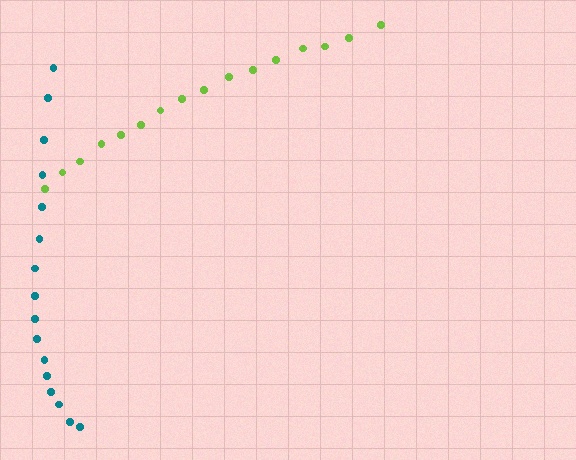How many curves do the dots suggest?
There are 2 distinct paths.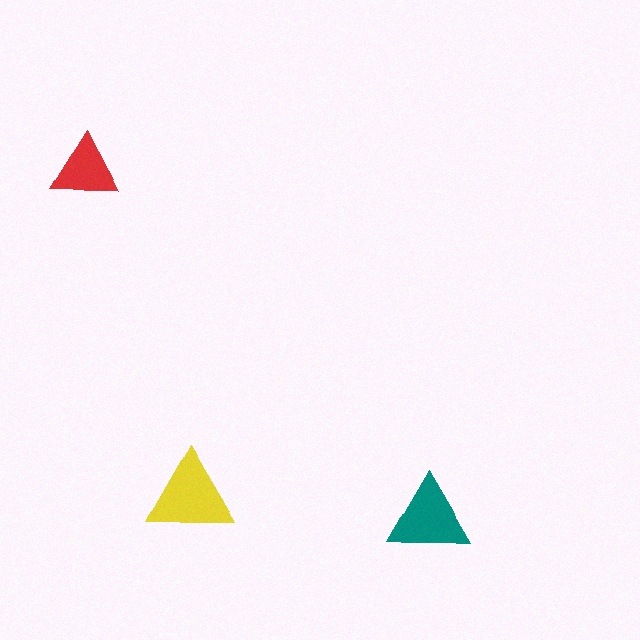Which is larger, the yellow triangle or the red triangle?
The yellow one.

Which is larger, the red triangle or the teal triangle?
The teal one.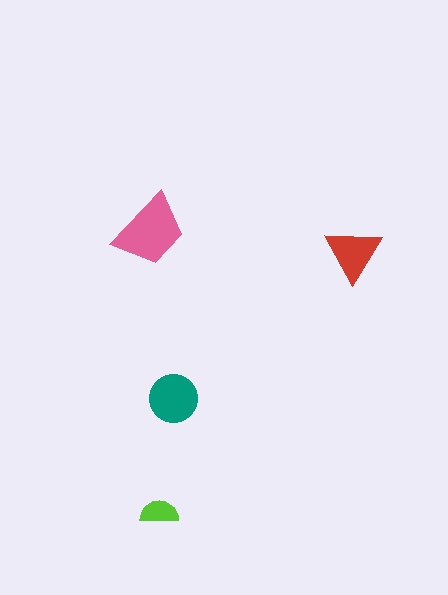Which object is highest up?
The pink trapezoid is topmost.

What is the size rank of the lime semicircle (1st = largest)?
4th.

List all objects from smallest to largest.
The lime semicircle, the red triangle, the teal circle, the pink trapezoid.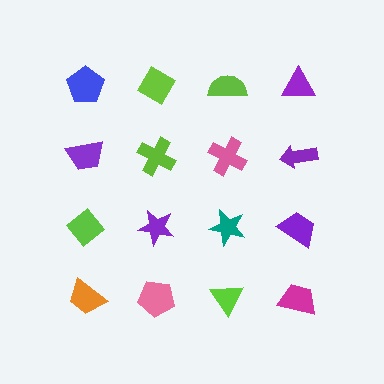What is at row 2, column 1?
A purple trapezoid.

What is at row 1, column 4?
A purple triangle.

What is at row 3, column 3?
A teal star.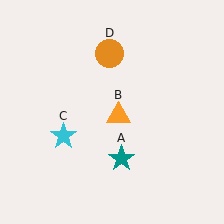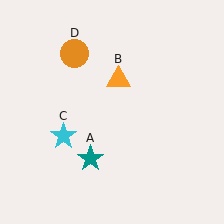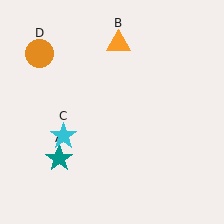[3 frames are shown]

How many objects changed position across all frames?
3 objects changed position: teal star (object A), orange triangle (object B), orange circle (object D).